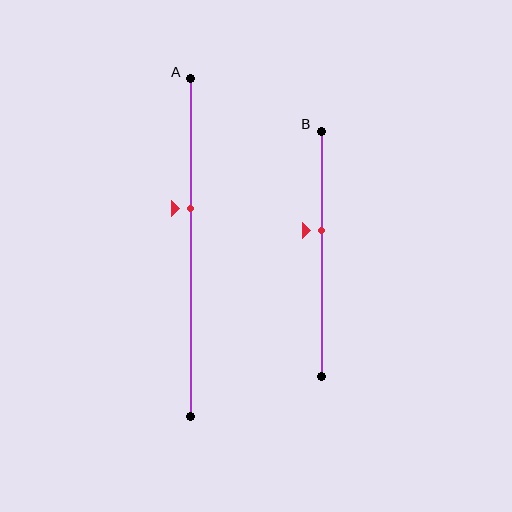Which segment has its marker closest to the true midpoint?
Segment B has its marker closest to the true midpoint.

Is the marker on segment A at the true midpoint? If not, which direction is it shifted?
No, the marker on segment A is shifted upward by about 12% of the segment length.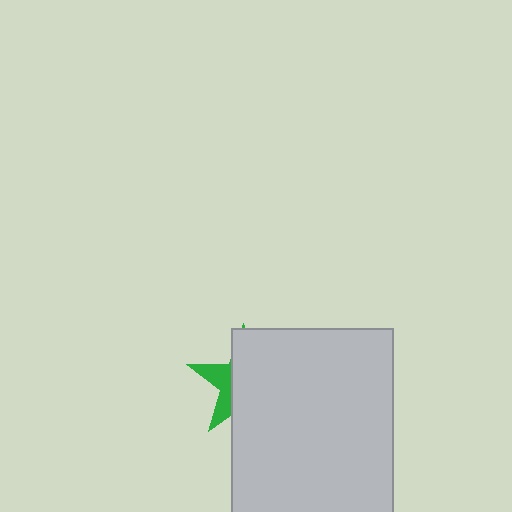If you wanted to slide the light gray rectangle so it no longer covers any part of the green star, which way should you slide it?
Slide it right — that is the most direct way to separate the two shapes.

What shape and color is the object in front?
The object in front is a light gray rectangle.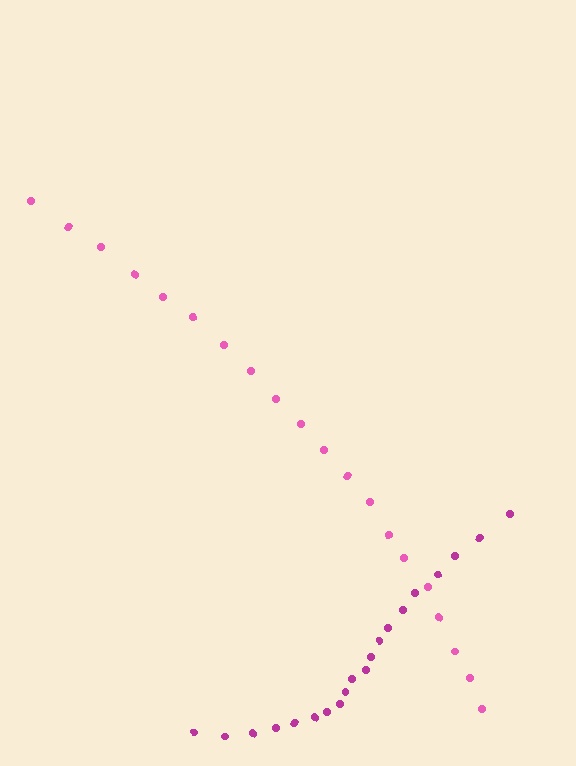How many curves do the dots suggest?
There are 2 distinct paths.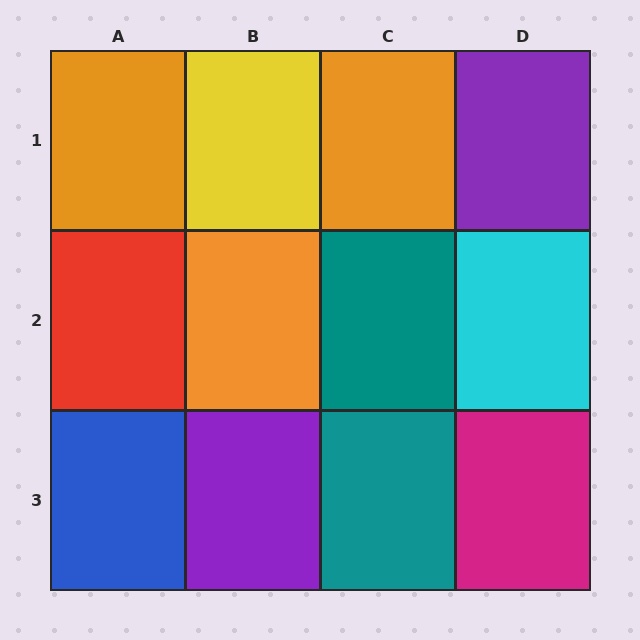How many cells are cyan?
1 cell is cyan.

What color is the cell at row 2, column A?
Red.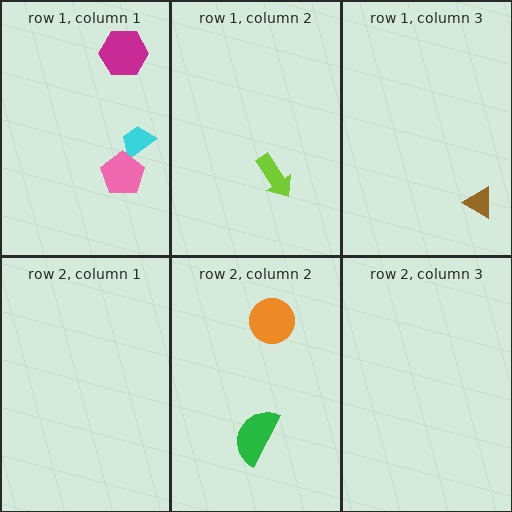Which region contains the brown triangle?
The row 1, column 3 region.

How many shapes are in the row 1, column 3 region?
1.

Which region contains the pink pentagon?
The row 1, column 1 region.